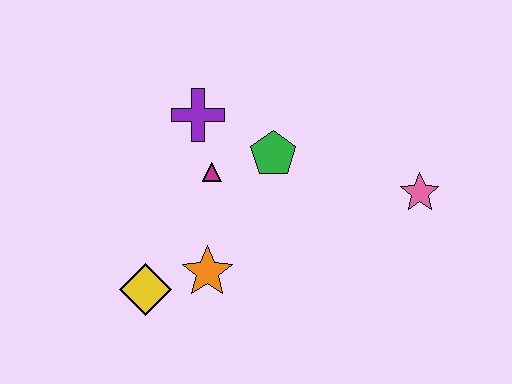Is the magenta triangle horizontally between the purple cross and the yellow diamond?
No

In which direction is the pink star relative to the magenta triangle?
The pink star is to the right of the magenta triangle.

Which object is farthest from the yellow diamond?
The pink star is farthest from the yellow diamond.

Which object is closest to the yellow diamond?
The orange star is closest to the yellow diamond.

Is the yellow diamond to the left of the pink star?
Yes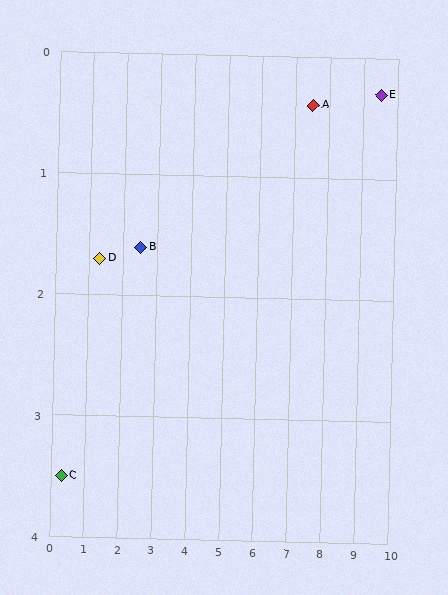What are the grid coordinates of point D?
Point D is at approximately (1.3, 1.7).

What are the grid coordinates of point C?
Point C is at approximately (0.3, 3.5).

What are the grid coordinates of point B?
Point B is at approximately (2.5, 1.6).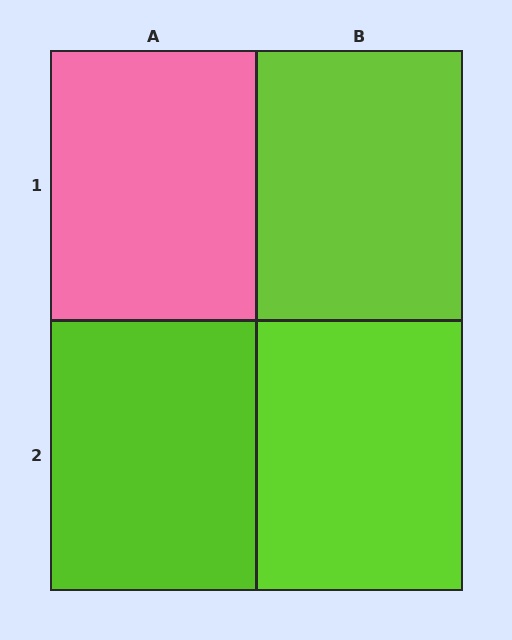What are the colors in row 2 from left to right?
Lime, lime.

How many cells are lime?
3 cells are lime.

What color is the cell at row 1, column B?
Lime.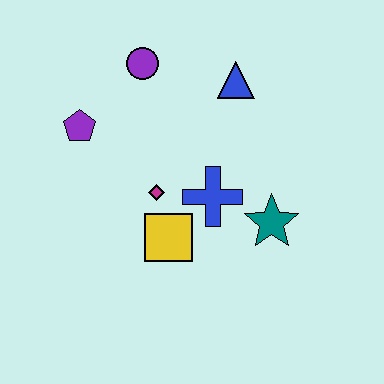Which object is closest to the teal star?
The blue cross is closest to the teal star.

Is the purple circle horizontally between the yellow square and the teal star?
No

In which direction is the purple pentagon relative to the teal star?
The purple pentagon is to the left of the teal star.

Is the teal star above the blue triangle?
No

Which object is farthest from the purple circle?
The teal star is farthest from the purple circle.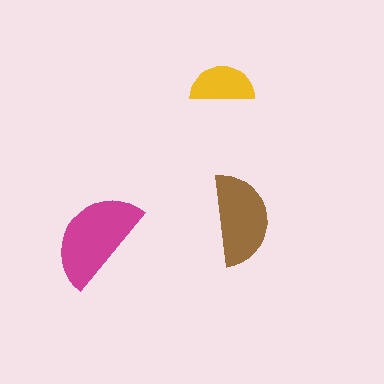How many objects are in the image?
There are 3 objects in the image.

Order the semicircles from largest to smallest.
the magenta one, the brown one, the yellow one.